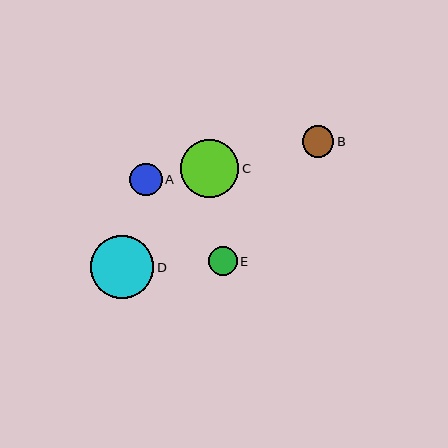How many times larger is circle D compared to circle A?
Circle D is approximately 1.9 times the size of circle A.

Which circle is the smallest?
Circle E is the smallest with a size of approximately 29 pixels.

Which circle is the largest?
Circle D is the largest with a size of approximately 63 pixels.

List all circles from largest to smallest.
From largest to smallest: D, C, A, B, E.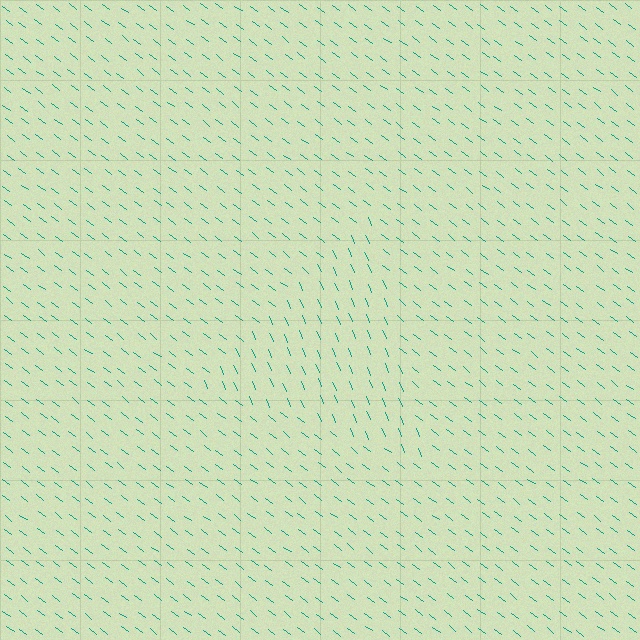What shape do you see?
I see a triangle.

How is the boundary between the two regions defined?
The boundary is defined purely by a change in line orientation (approximately 30 degrees difference). All lines are the same color and thickness.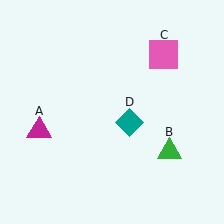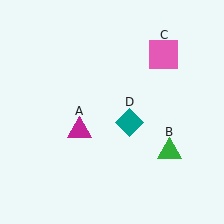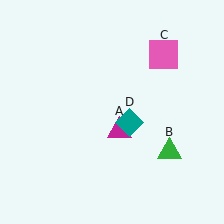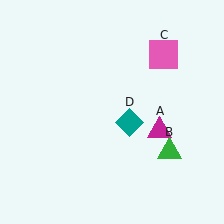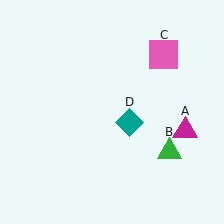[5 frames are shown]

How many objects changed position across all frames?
1 object changed position: magenta triangle (object A).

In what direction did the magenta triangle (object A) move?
The magenta triangle (object A) moved right.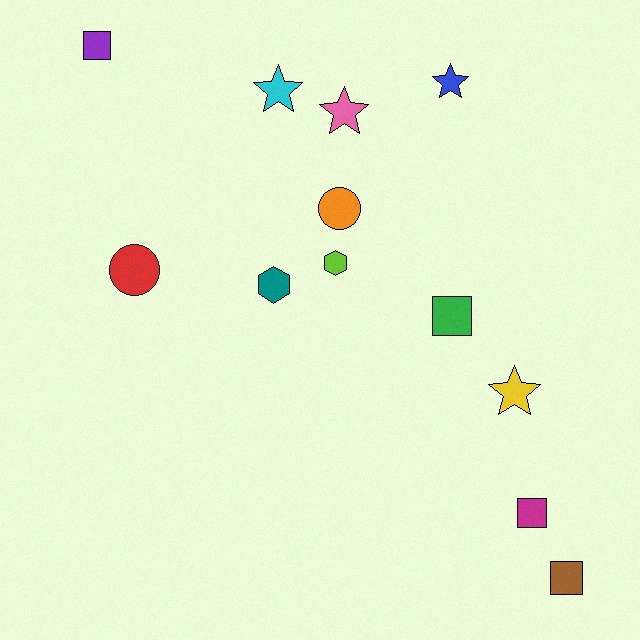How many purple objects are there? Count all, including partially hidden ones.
There is 1 purple object.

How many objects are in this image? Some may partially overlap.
There are 12 objects.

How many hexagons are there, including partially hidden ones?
There are 2 hexagons.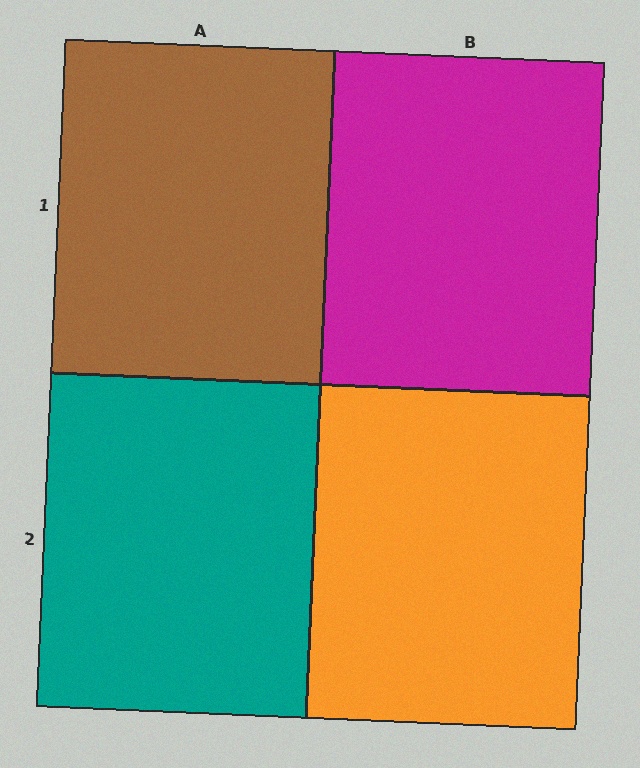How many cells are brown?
1 cell is brown.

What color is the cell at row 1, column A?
Brown.